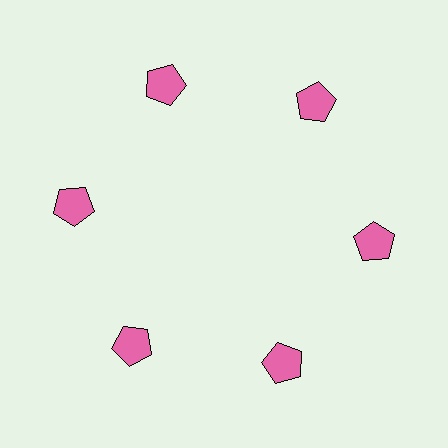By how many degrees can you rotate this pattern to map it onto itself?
The pattern maps onto itself every 60 degrees of rotation.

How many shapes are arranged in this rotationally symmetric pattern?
There are 6 shapes, arranged in 6 groups of 1.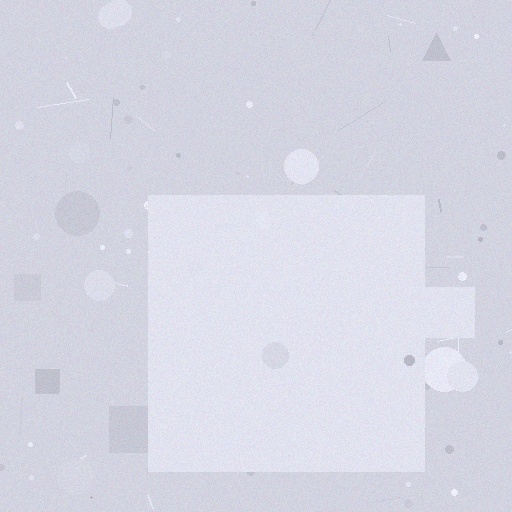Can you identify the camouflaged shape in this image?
The camouflaged shape is a square.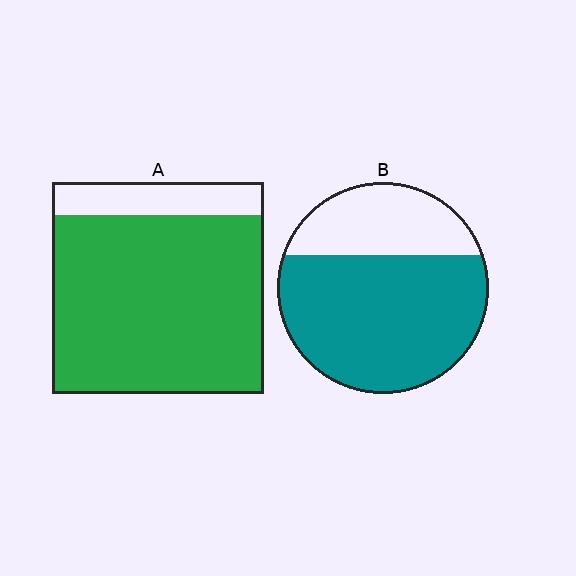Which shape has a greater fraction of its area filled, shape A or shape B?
Shape A.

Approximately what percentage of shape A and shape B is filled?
A is approximately 85% and B is approximately 70%.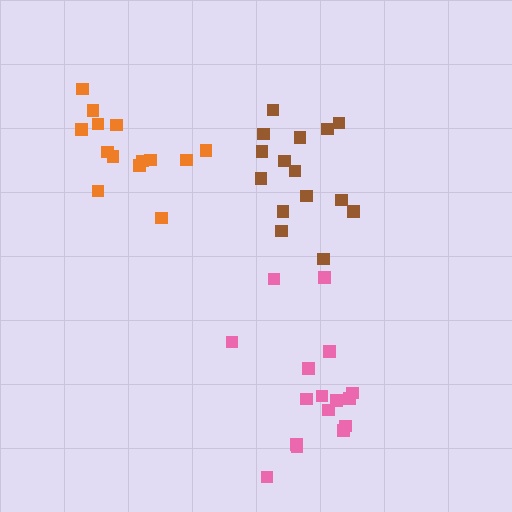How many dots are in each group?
Group 1: 16 dots, Group 2: 15 dots, Group 3: 14 dots (45 total).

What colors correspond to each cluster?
The clusters are colored: pink, brown, orange.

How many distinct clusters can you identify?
There are 3 distinct clusters.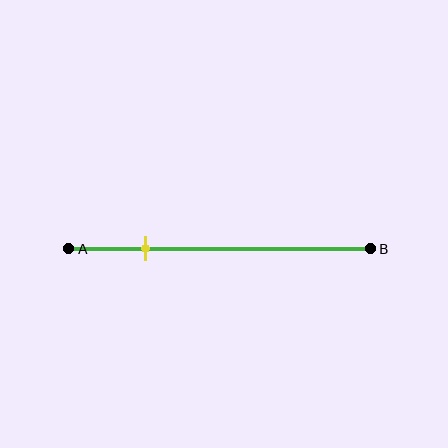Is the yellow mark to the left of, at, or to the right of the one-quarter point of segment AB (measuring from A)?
The yellow mark is approximately at the one-quarter point of segment AB.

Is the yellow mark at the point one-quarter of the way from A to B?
Yes, the mark is approximately at the one-quarter point.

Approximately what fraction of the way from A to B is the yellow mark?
The yellow mark is approximately 25% of the way from A to B.